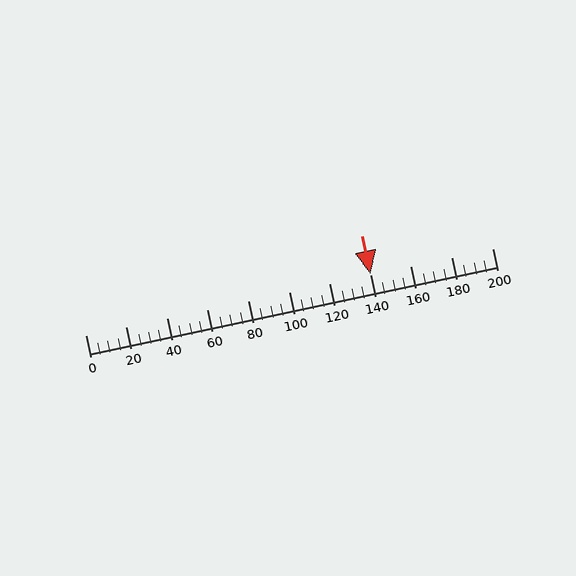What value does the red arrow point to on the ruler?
The red arrow points to approximately 140.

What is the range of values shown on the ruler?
The ruler shows values from 0 to 200.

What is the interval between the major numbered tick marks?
The major tick marks are spaced 20 units apart.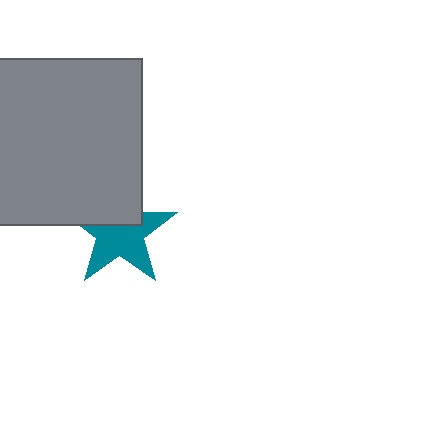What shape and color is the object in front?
The object in front is a gray square.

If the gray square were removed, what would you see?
You would see the complete teal star.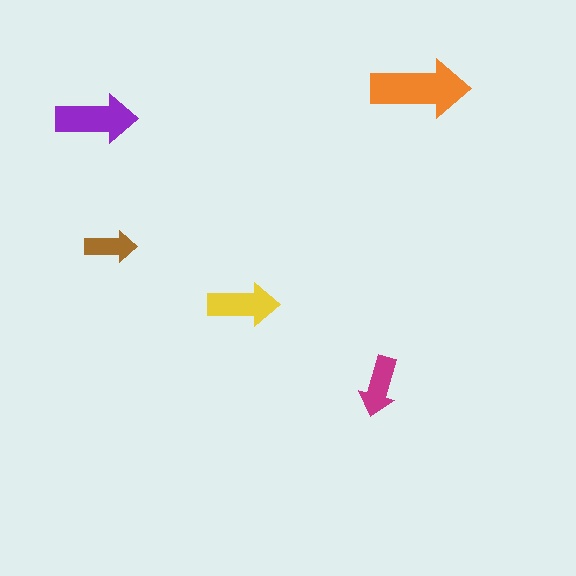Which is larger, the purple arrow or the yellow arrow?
The purple one.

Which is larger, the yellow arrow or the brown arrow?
The yellow one.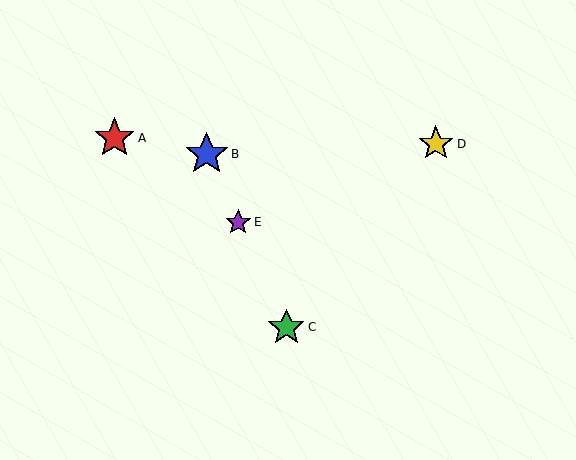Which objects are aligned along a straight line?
Objects B, C, E are aligned along a straight line.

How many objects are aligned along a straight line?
3 objects (B, C, E) are aligned along a straight line.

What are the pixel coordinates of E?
Object E is at (238, 222).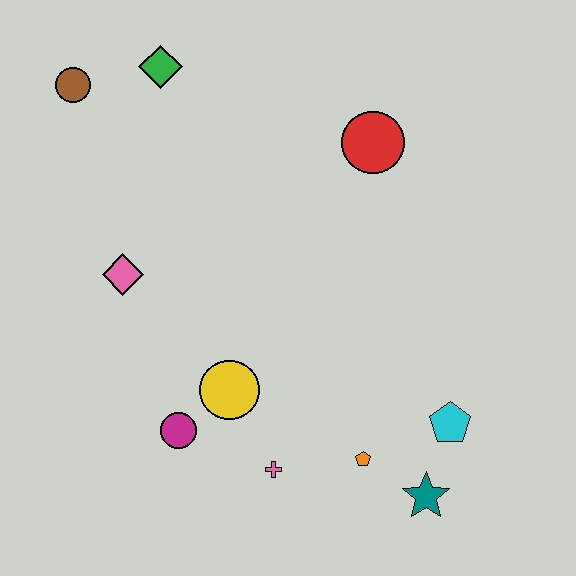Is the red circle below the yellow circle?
No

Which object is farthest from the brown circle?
The teal star is farthest from the brown circle.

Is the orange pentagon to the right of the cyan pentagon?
No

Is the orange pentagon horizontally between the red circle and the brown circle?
Yes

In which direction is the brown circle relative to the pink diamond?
The brown circle is above the pink diamond.